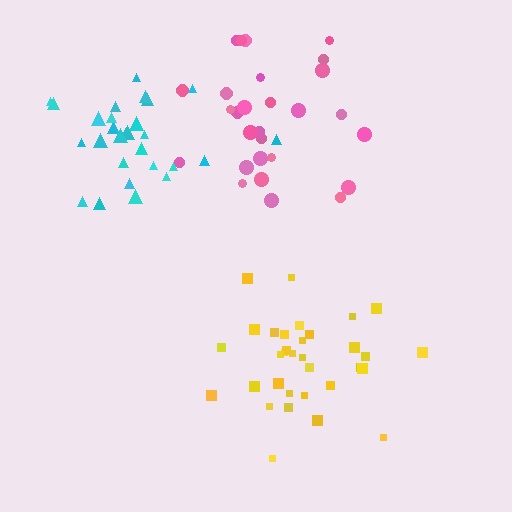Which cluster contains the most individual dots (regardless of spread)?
Yellow (33).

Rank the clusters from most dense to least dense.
cyan, yellow, pink.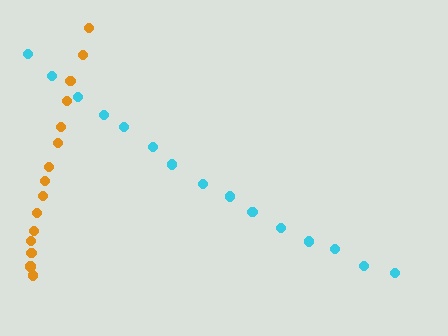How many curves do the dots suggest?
There are 2 distinct paths.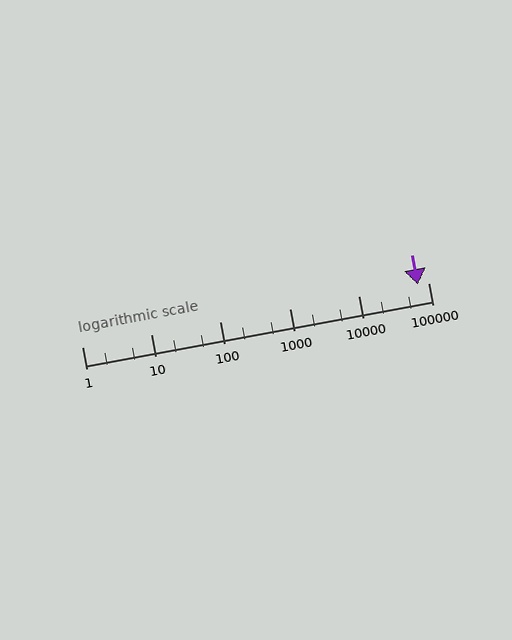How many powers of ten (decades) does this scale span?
The scale spans 5 decades, from 1 to 100000.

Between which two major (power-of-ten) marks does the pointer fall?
The pointer is between 10000 and 100000.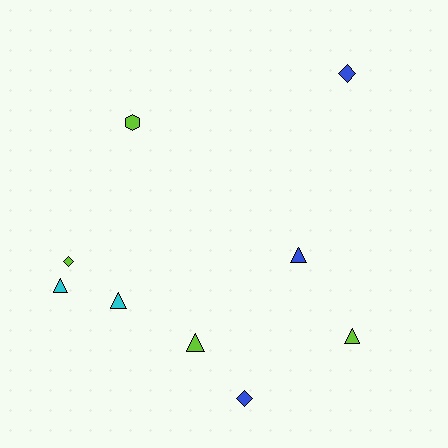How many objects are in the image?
There are 9 objects.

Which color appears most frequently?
Lime, with 4 objects.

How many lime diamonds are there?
There is 1 lime diamond.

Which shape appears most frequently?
Triangle, with 5 objects.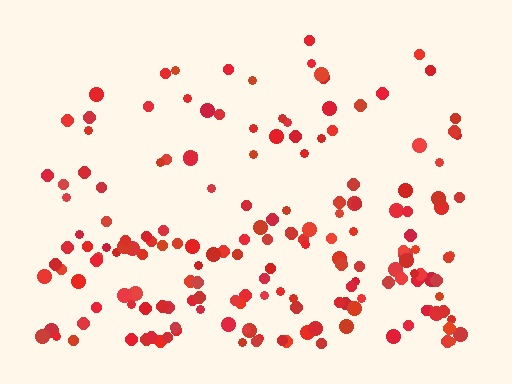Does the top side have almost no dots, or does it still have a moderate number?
Still a moderate number, just noticeably fewer than the bottom.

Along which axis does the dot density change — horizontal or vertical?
Vertical.